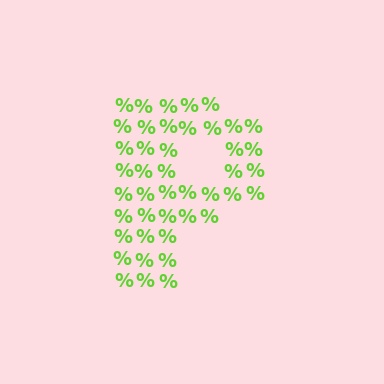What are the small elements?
The small elements are percent signs.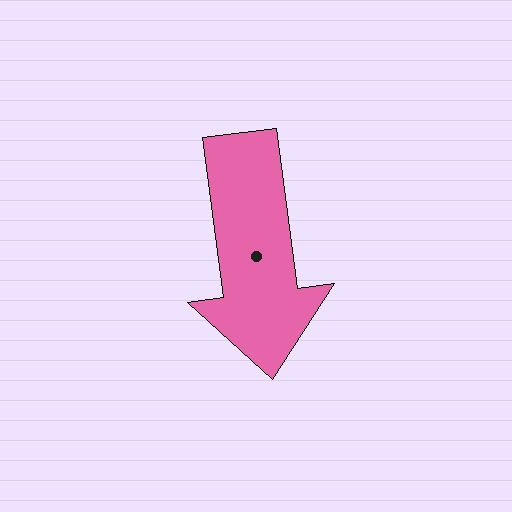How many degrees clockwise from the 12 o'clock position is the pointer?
Approximately 173 degrees.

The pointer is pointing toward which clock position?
Roughly 6 o'clock.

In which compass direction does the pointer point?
South.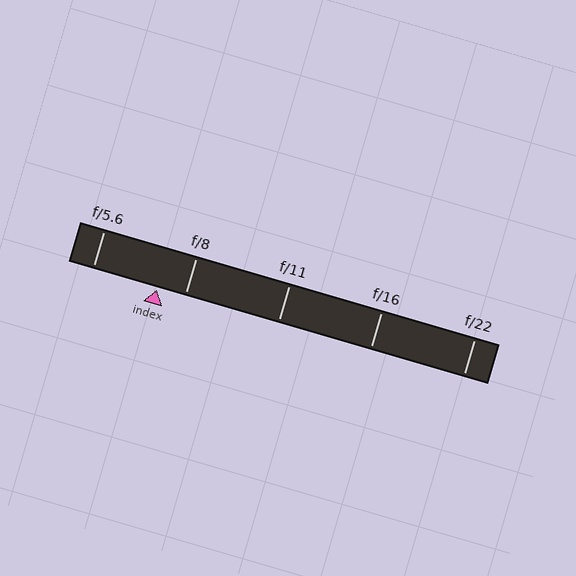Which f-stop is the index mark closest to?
The index mark is closest to f/8.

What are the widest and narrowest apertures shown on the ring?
The widest aperture shown is f/5.6 and the narrowest is f/22.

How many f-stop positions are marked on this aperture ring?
There are 5 f-stop positions marked.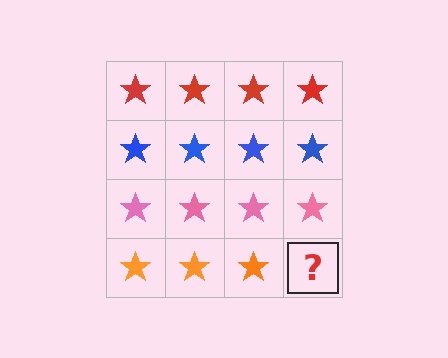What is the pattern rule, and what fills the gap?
The rule is that each row has a consistent color. The gap should be filled with an orange star.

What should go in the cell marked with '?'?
The missing cell should contain an orange star.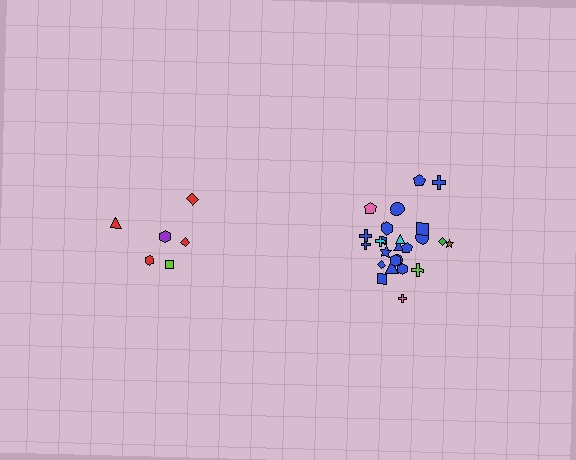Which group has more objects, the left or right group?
The right group.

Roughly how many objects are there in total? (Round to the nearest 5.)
Roughly 30 objects in total.